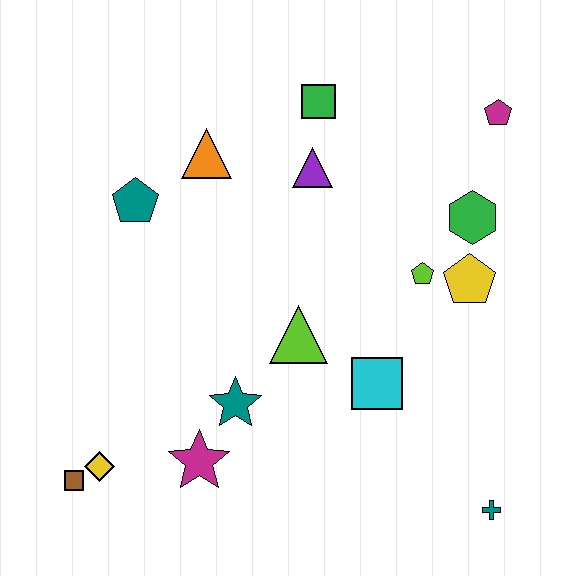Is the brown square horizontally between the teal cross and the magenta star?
No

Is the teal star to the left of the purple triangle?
Yes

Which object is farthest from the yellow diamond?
The magenta pentagon is farthest from the yellow diamond.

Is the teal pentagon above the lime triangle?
Yes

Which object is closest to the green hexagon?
The yellow pentagon is closest to the green hexagon.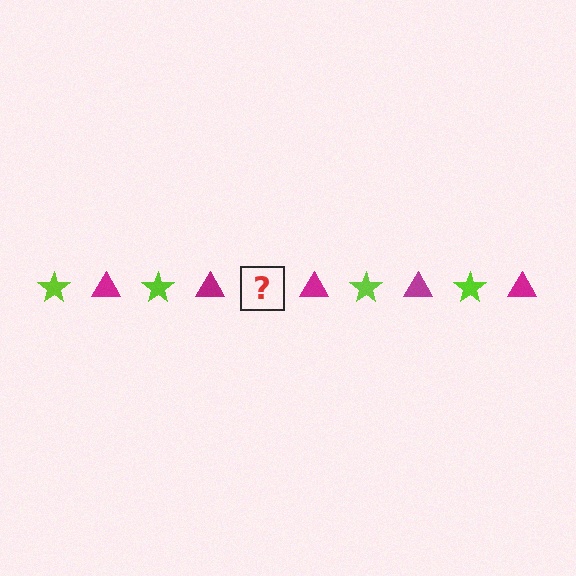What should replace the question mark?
The question mark should be replaced with a lime star.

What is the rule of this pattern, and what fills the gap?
The rule is that the pattern alternates between lime star and magenta triangle. The gap should be filled with a lime star.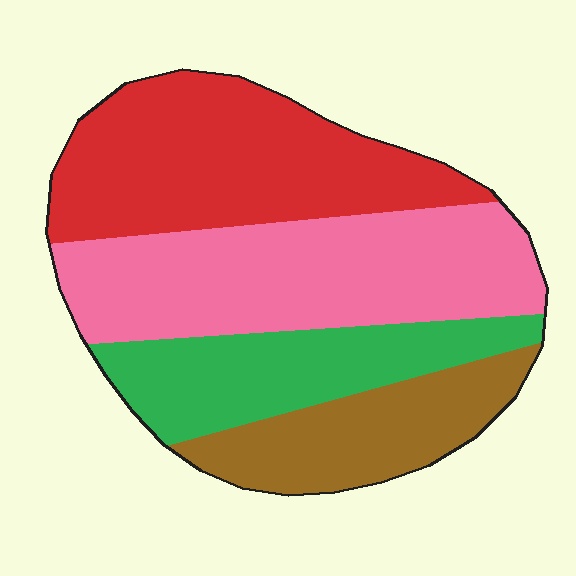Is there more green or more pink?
Pink.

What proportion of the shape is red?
Red covers around 30% of the shape.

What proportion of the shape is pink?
Pink takes up about one third (1/3) of the shape.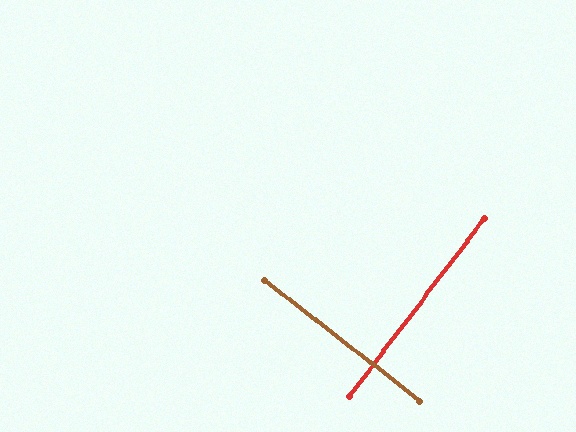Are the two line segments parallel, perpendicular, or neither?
Perpendicular — they meet at approximately 89°.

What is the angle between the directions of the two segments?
Approximately 89 degrees.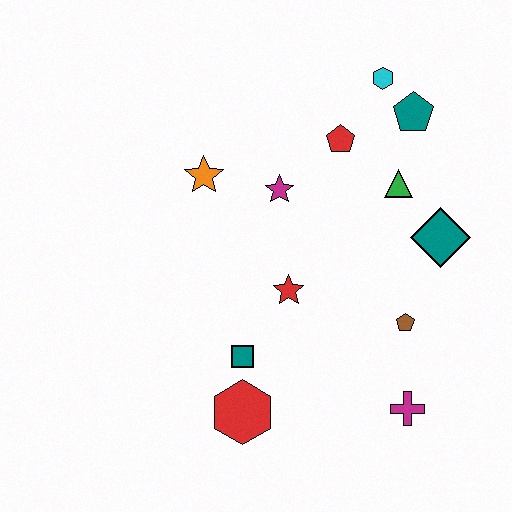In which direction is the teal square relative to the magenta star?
The teal square is below the magenta star.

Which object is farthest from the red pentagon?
The red hexagon is farthest from the red pentagon.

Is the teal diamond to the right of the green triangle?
Yes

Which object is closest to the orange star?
The magenta star is closest to the orange star.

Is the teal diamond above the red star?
Yes